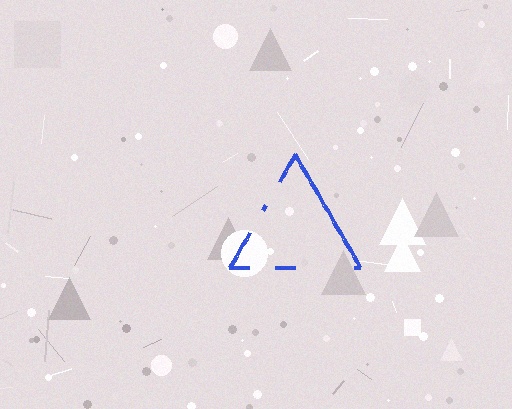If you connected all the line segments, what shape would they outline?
They would outline a triangle.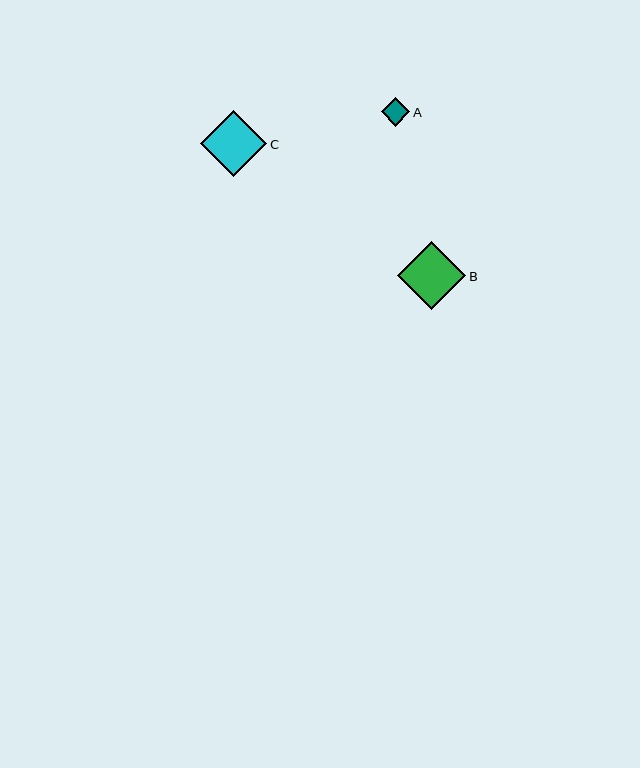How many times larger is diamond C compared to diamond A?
Diamond C is approximately 2.3 times the size of diamond A.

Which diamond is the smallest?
Diamond A is the smallest with a size of approximately 28 pixels.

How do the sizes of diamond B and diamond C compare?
Diamond B and diamond C are approximately the same size.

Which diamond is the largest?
Diamond B is the largest with a size of approximately 68 pixels.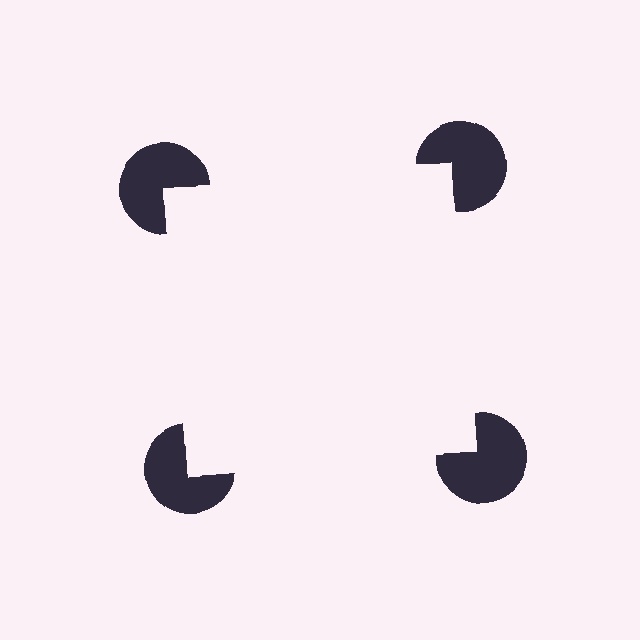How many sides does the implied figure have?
4 sides.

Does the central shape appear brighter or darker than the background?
It typically appears slightly brighter than the background, even though no actual brightness change is drawn.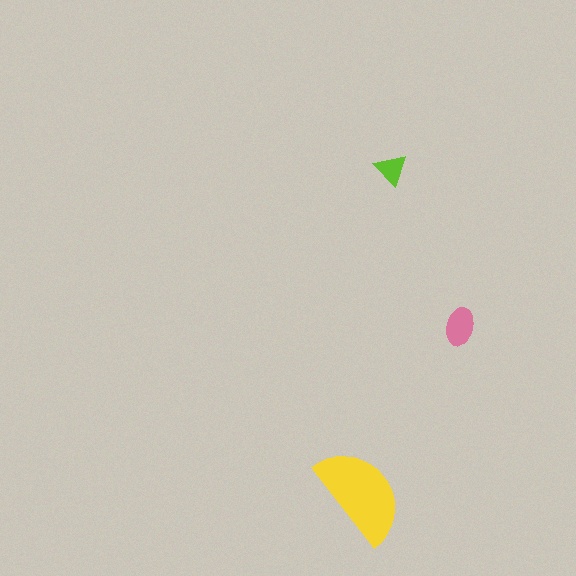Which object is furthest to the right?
The pink ellipse is rightmost.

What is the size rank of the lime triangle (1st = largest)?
3rd.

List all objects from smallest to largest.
The lime triangle, the pink ellipse, the yellow semicircle.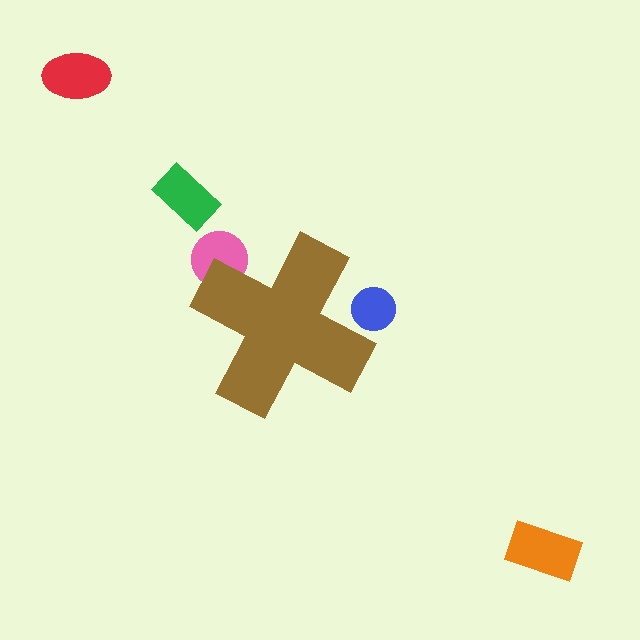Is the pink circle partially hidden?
Yes, the pink circle is partially hidden behind the brown cross.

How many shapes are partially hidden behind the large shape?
2 shapes are partially hidden.